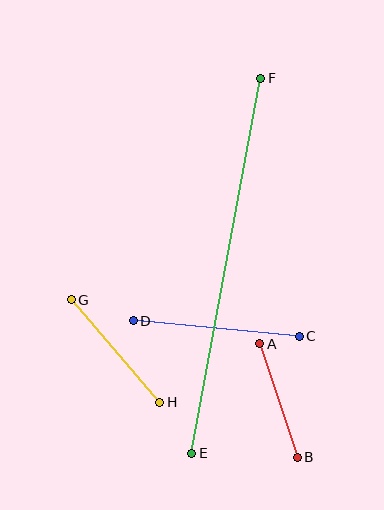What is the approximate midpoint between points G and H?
The midpoint is at approximately (115, 351) pixels.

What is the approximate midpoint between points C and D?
The midpoint is at approximately (216, 329) pixels.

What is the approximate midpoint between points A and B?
The midpoint is at approximately (279, 401) pixels.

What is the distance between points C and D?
The distance is approximately 167 pixels.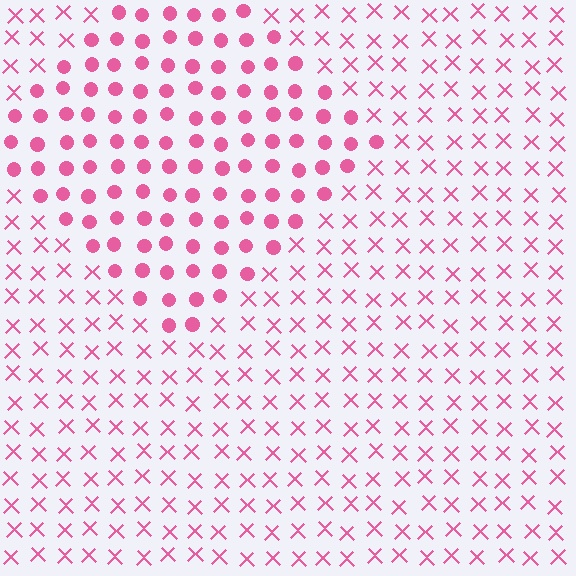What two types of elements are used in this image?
The image uses circles inside the diamond region and X marks outside it.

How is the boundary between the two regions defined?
The boundary is defined by a change in element shape: circles inside vs. X marks outside. All elements share the same color and spacing.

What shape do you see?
I see a diamond.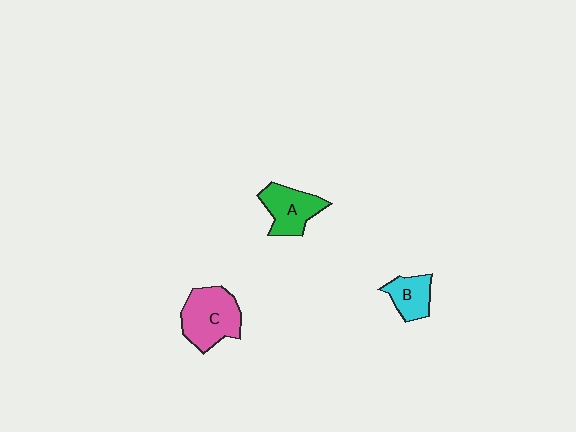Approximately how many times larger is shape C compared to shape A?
Approximately 1.3 times.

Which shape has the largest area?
Shape C (pink).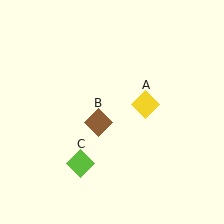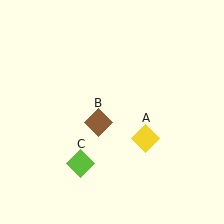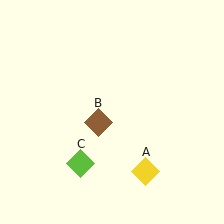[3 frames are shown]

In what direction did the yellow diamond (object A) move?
The yellow diamond (object A) moved down.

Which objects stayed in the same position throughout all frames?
Brown diamond (object B) and lime diamond (object C) remained stationary.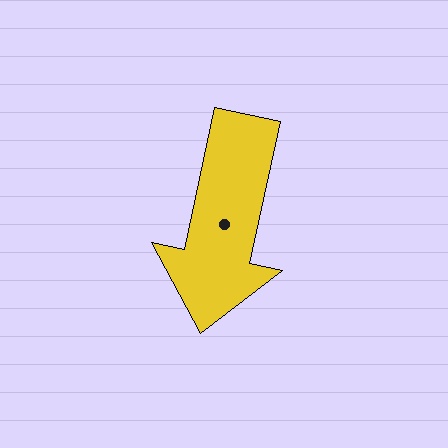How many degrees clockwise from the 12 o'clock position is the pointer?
Approximately 192 degrees.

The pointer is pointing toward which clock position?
Roughly 6 o'clock.